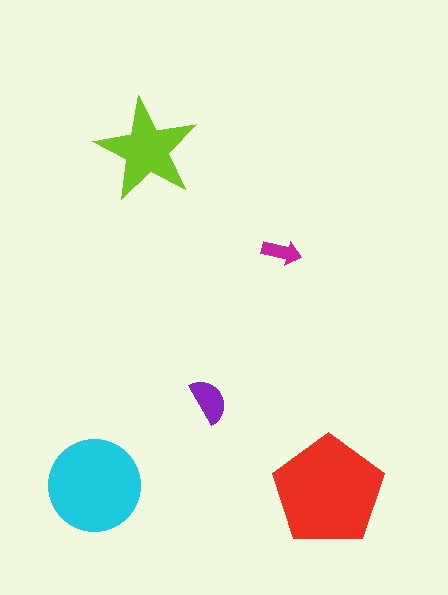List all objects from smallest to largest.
The magenta arrow, the purple semicircle, the lime star, the cyan circle, the red pentagon.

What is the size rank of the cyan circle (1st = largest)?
2nd.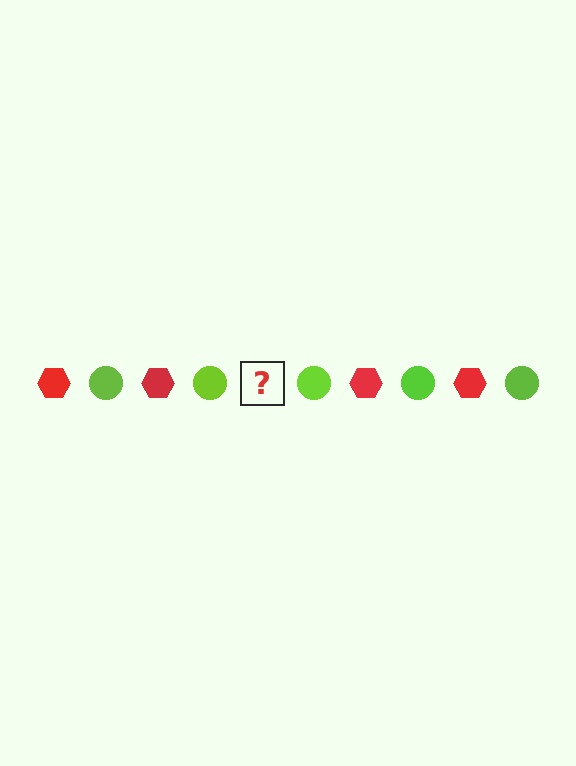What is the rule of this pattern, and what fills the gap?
The rule is that the pattern alternates between red hexagon and lime circle. The gap should be filled with a red hexagon.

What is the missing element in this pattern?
The missing element is a red hexagon.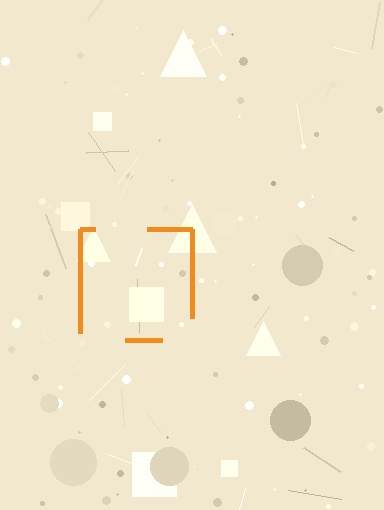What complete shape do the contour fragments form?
The contour fragments form a square.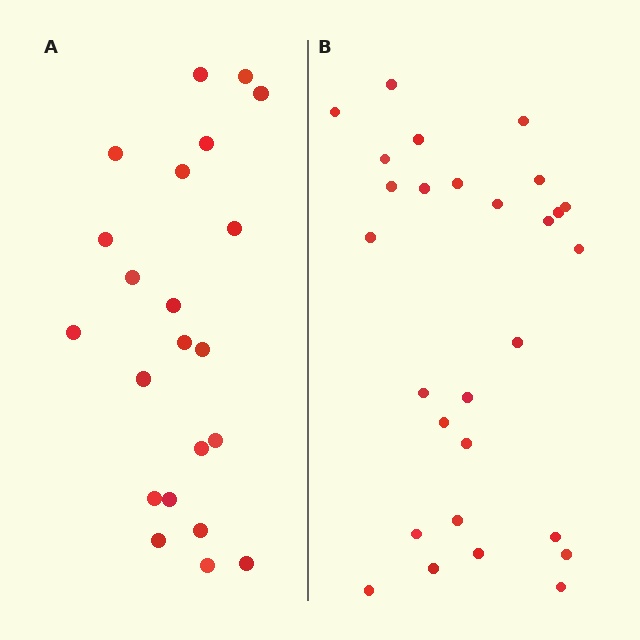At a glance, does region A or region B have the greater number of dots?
Region B (the right region) has more dots.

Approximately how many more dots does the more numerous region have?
Region B has about 6 more dots than region A.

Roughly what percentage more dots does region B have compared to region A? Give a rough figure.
About 25% more.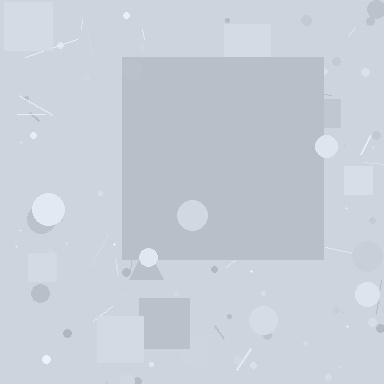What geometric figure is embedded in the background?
A square is embedded in the background.